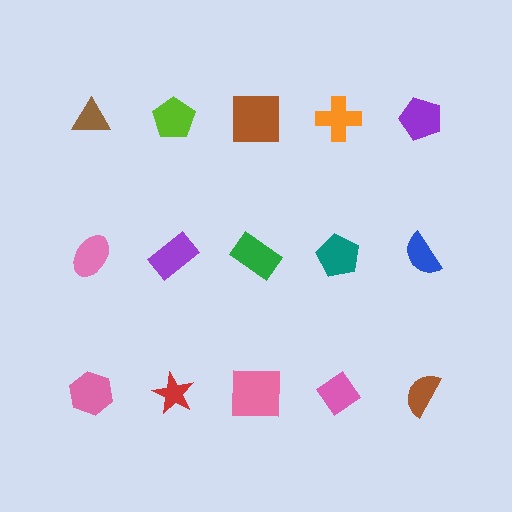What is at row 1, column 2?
A lime pentagon.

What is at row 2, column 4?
A teal pentagon.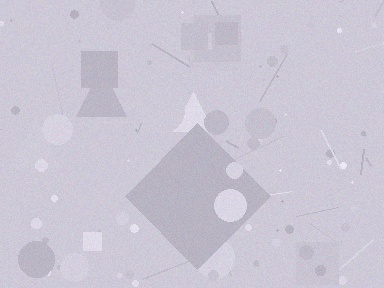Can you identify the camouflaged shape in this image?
The camouflaged shape is a diamond.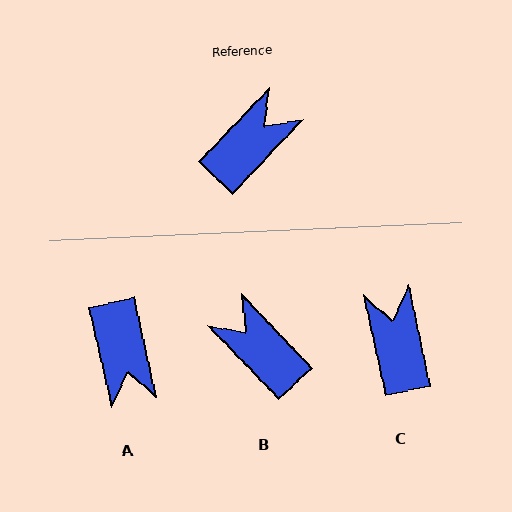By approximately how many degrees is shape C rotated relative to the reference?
Approximately 56 degrees counter-clockwise.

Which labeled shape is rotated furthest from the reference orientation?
A, about 124 degrees away.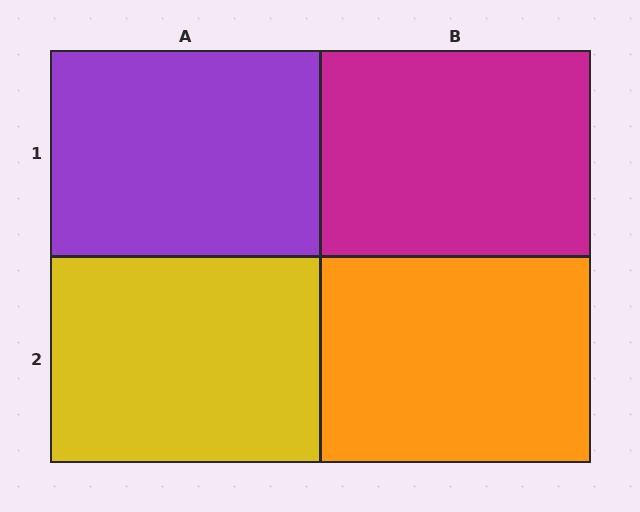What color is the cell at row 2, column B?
Orange.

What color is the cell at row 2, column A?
Yellow.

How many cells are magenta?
1 cell is magenta.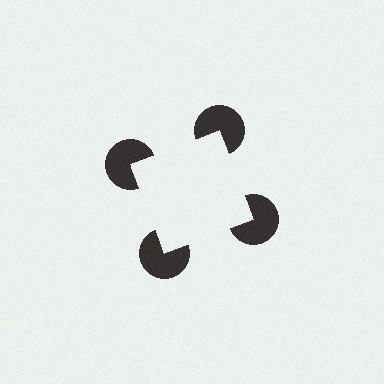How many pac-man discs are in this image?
There are 4 — one at each vertex of the illusory square.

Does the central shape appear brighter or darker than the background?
It typically appears slightly brighter than the background, even though no actual brightness change is drawn.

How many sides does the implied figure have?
4 sides.